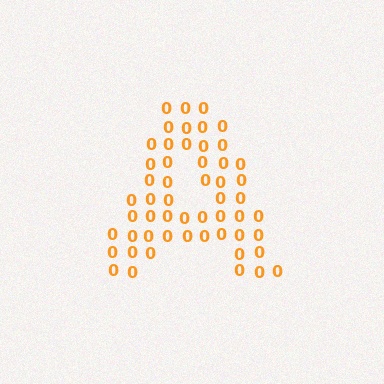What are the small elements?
The small elements are digit 0's.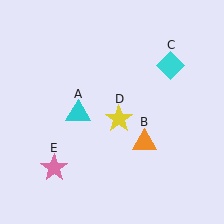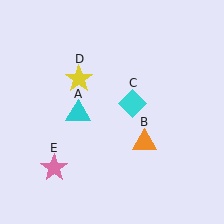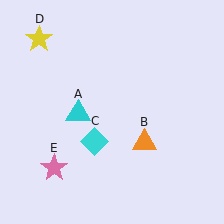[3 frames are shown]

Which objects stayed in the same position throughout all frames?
Cyan triangle (object A) and orange triangle (object B) and pink star (object E) remained stationary.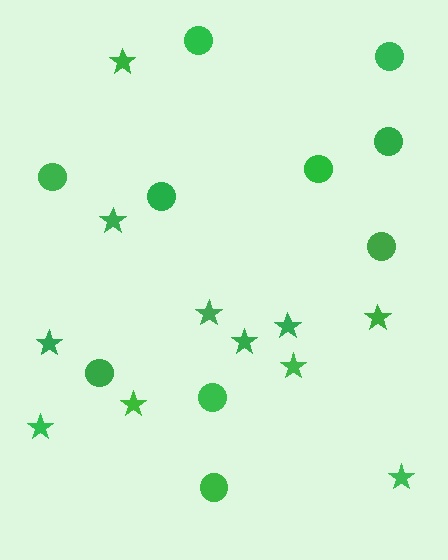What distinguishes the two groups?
There are 2 groups: one group of stars (11) and one group of circles (10).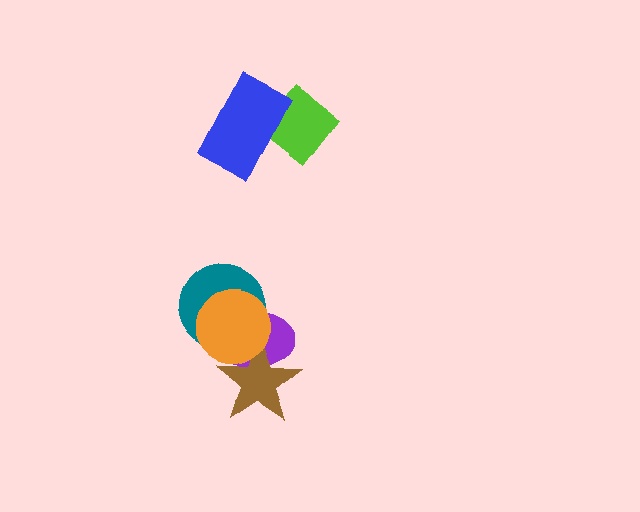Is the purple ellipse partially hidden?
Yes, it is partially covered by another shape.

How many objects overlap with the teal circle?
2 objects overlap with the teal circle.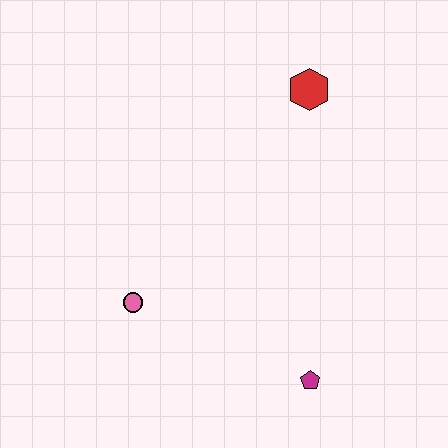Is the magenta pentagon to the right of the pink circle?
Yes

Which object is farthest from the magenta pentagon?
The red hexagon is farthest from the magenta pentagon.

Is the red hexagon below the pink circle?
No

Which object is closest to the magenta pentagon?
The pink circle is closest to the magenta pentagon.